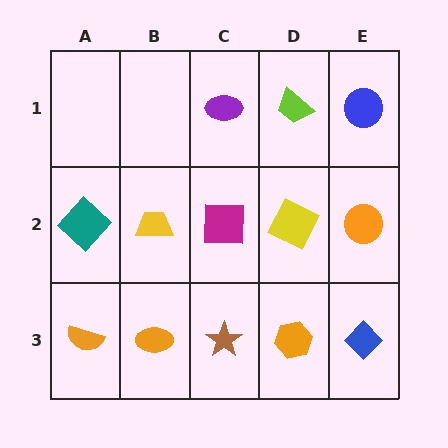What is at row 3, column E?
A blue diamond.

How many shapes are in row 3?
5 shapes.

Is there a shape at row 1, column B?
No, that cell is empty.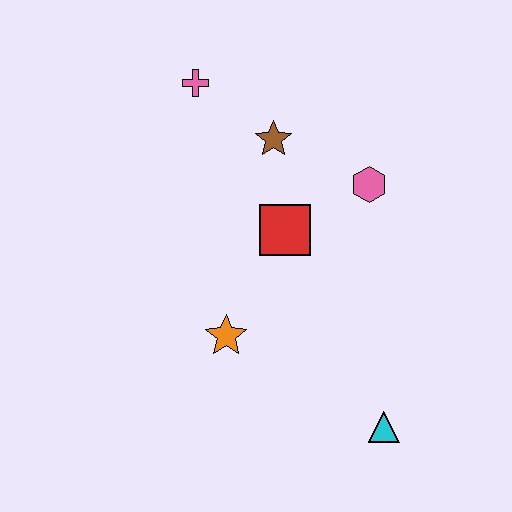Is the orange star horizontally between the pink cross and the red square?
Yes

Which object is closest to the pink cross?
The brown star is closest to the pink cross.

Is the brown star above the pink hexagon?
Yes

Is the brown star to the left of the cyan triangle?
Yes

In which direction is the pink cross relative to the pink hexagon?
The pink cross is to the left of the pink hexagon.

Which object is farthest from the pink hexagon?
The cyan triangle is farthest from the pink hexagon.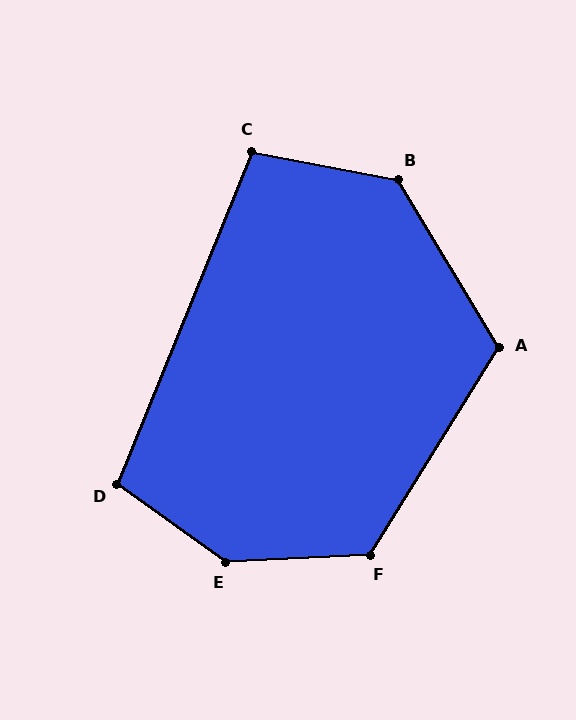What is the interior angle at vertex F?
Approximately 125 degrees (obtuse).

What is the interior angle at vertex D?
Approximately 104 degrees (obtuse).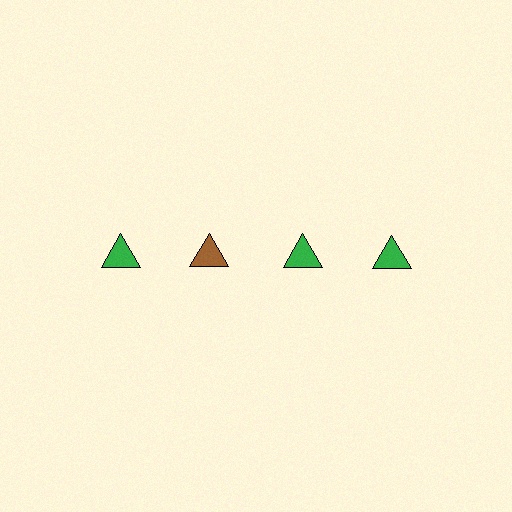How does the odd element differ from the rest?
It has a different color: brown instead of green.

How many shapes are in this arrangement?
There are 4 shapes arranged in a grid pattern.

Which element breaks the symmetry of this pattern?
The brown triangle in the top row, second from left column breaks the symmetry. All other shapes are green triangles.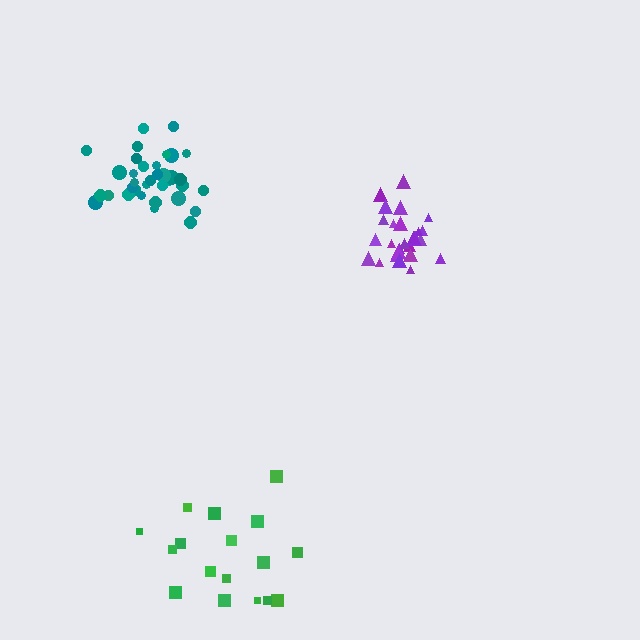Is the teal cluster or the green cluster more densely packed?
Teal.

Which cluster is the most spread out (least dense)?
Green.